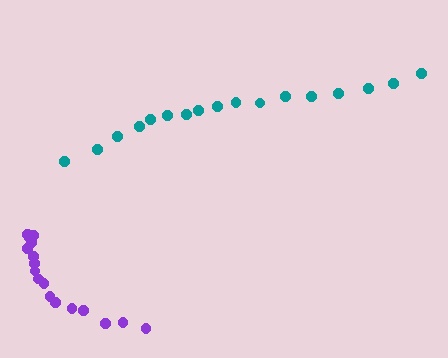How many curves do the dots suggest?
There are 2 distinct paths.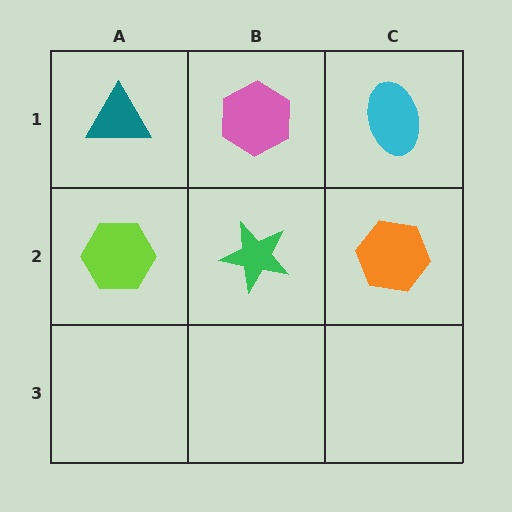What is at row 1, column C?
A cyan ellipse.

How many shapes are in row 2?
3 shapes.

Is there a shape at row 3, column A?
No, that cell is empty.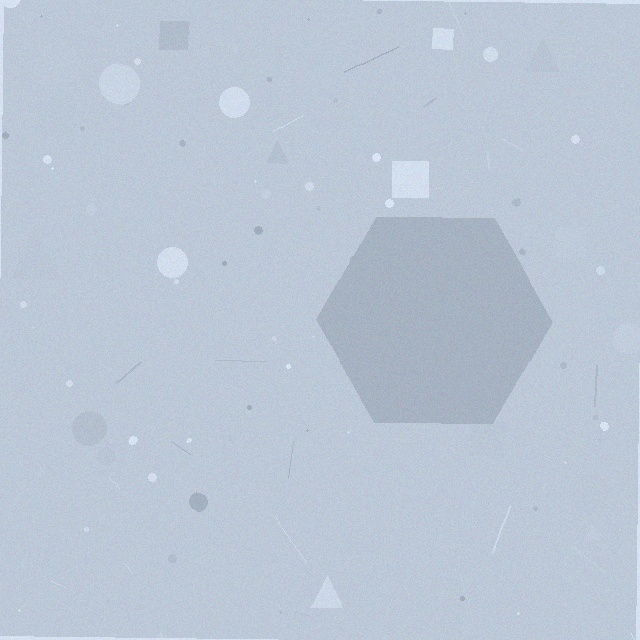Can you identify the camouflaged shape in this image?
The camouflaged shape is a hexagon.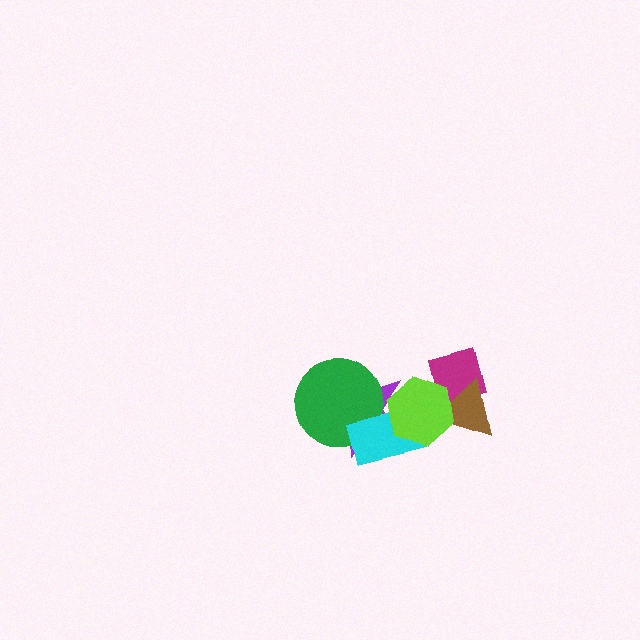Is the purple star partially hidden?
Yes, it is partially covered by another shape.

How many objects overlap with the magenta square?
2 objects overlap with the magenta square.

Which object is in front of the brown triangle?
The lime hexagon is in front of the brown triangle.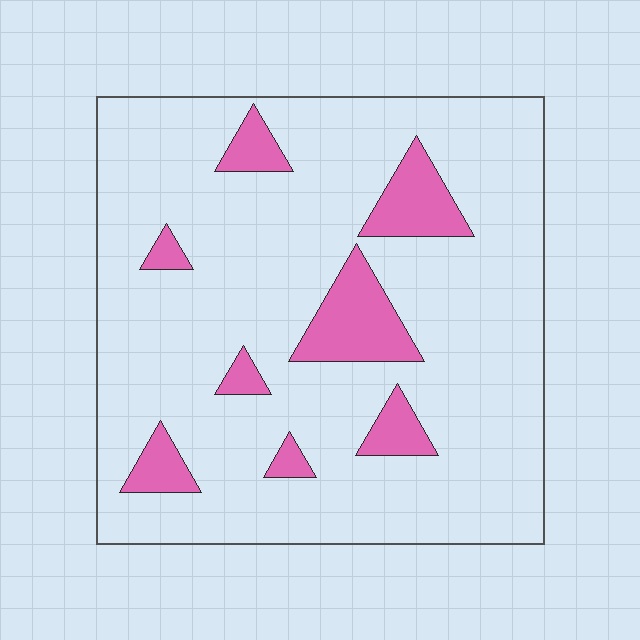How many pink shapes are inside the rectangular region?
8.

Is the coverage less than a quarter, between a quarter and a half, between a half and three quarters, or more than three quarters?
Less than a quarter.